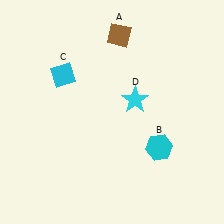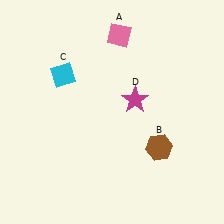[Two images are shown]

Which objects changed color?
A changed from brown to pink. B changed from cyan to brown. D changed from cyan to magenta.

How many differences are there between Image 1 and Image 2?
There are 3 differences between the two images.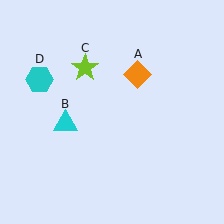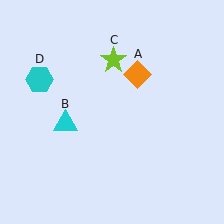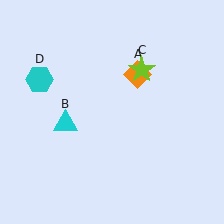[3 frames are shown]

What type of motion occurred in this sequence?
The lime star (object C) rotated clockwise around the center of the scene.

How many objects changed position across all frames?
1 object changed position: lime star (object C).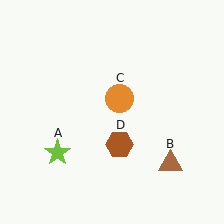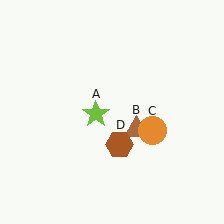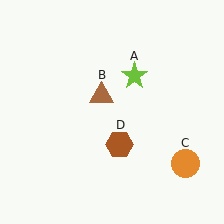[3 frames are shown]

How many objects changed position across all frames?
3 objects changed position: lime star (object A), brown triangle (object B), orange circle (object C).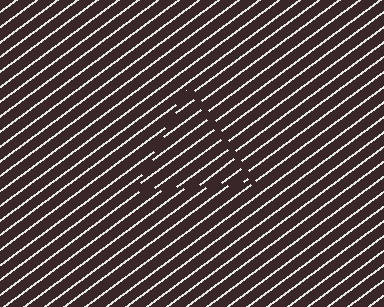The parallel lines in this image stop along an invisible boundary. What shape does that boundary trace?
An illusory triangle. The interior of the shape contains the same grating, shifted by half a period — the contour is defined by the phase discontinuity where line-ends from the inner and outer gratings abut.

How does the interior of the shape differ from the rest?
The interior of the shape contains the same grating, shifted by half a period — the contour is defined by the phase discontinuity where line-ends from the inner and outer gratings abut.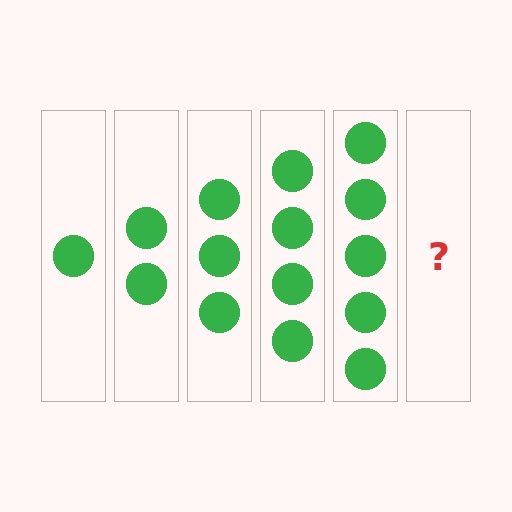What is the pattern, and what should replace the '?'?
The pattern is that each step adds one more circle. The '?' should be 6 circles.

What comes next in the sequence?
The next element should be 6 circles.